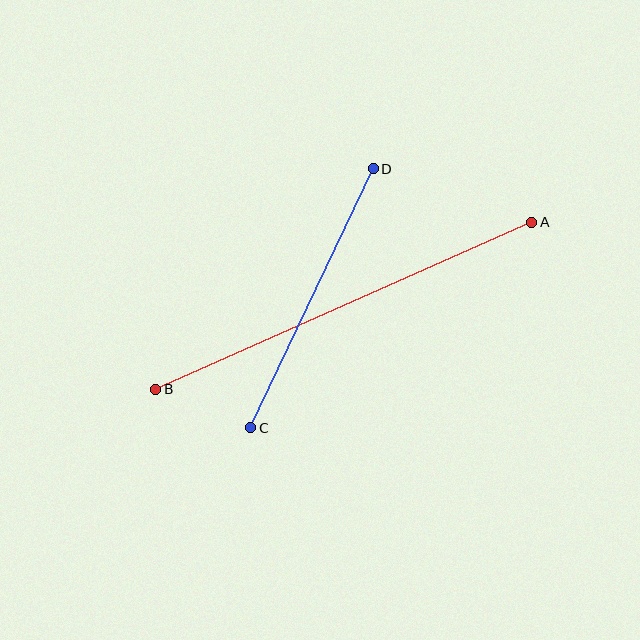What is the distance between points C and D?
The distance is approximately 286 pixels.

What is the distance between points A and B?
The distance is approximately 412 pixels.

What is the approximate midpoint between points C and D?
The midpoint is at approximately (312, 298) pixels.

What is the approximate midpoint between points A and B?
The midpoint is at approximately (344, 306) pixels.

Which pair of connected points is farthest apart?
Points A and B are farthest apart.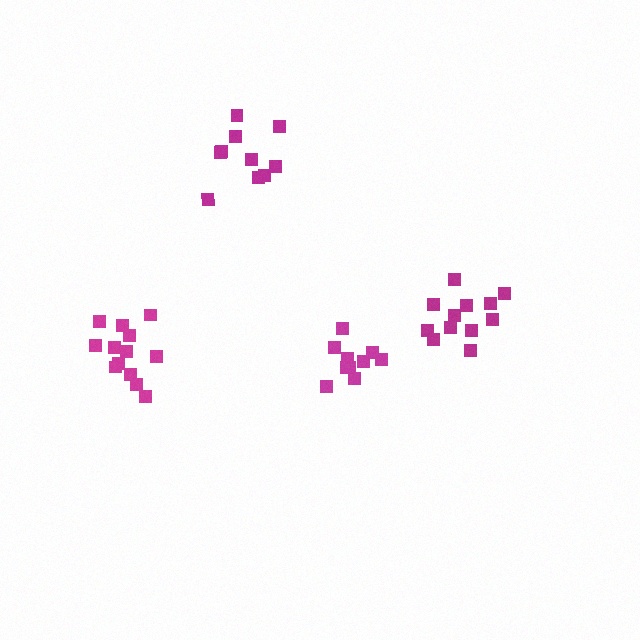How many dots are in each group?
Group 1: 13 dots, Group 2: 12 dots, Group 3: 10 dots, Group 4: 10 dots (45 total).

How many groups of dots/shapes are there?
There are 4 groups.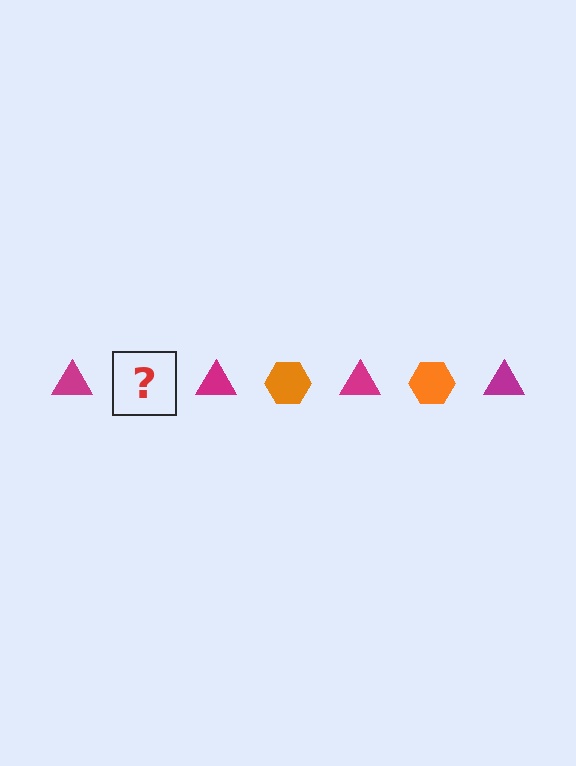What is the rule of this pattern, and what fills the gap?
The rule is that the pattern alternates between magenta triangle and orange hexagon. The gap should be filled with an orange hexagon.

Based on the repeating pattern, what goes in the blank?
The blank should be an orange hexagon.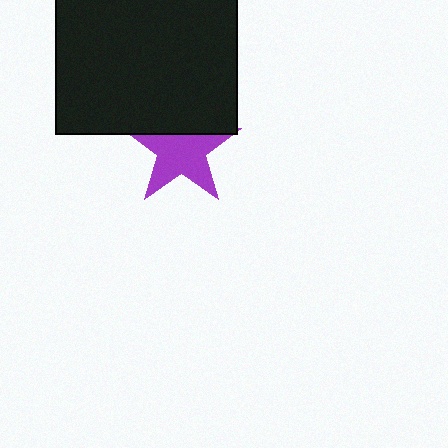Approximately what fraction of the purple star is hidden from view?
Roughly 32% of the purple star is hidden behind the black square.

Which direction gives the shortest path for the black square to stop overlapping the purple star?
Moving up gives the shortest separation.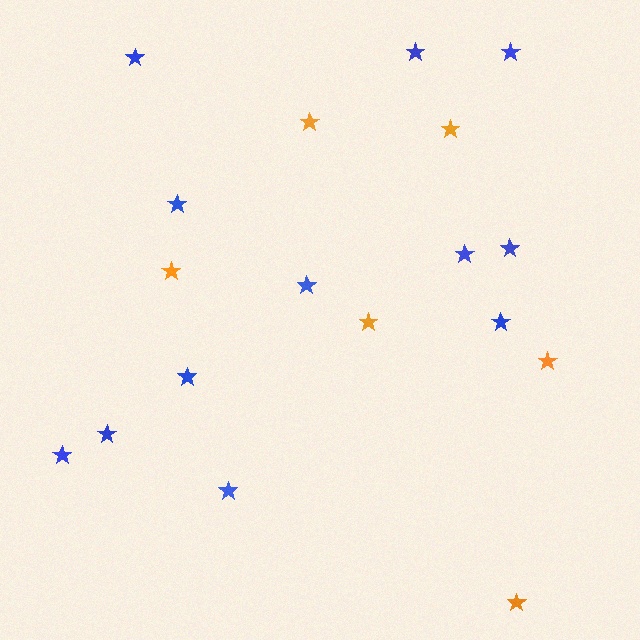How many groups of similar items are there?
There are 2 groups: one group of orange stars (6) and one group of blue stars (12).